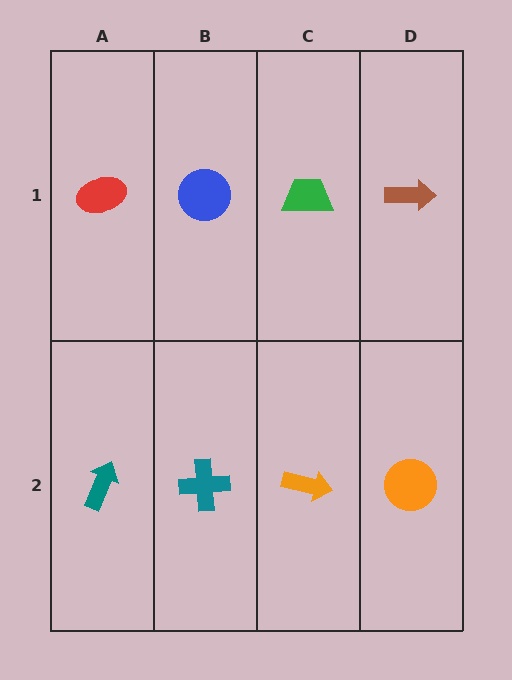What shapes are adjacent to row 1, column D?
An orange circle (row 2, column D), a green trapezoid (row 1, column C).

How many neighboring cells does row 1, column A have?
2.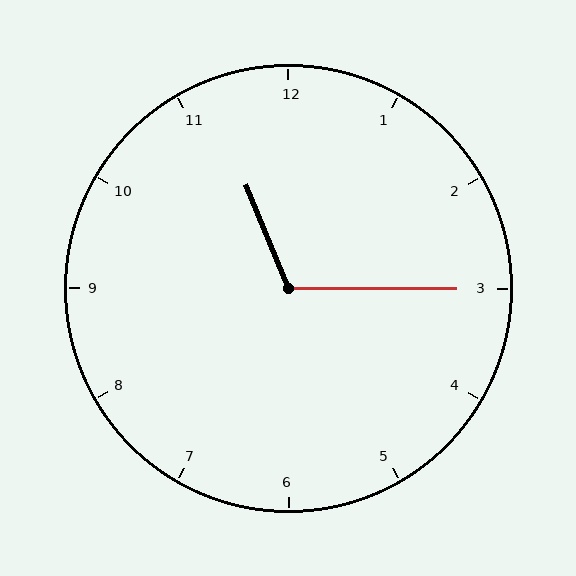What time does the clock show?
11:15.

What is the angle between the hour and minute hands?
Approximately 112 degrees.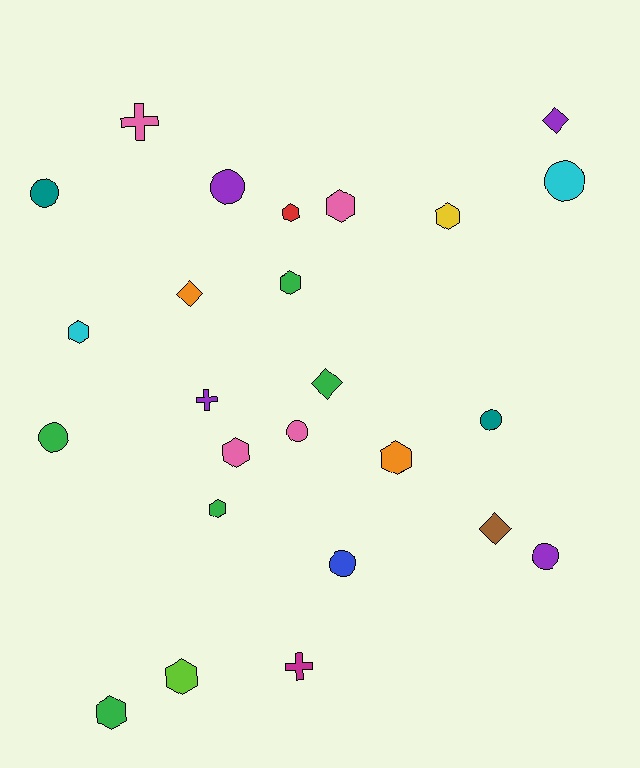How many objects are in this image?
There are 25 objects.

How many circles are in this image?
There are 8 circles.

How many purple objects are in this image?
There are 4 purple objects.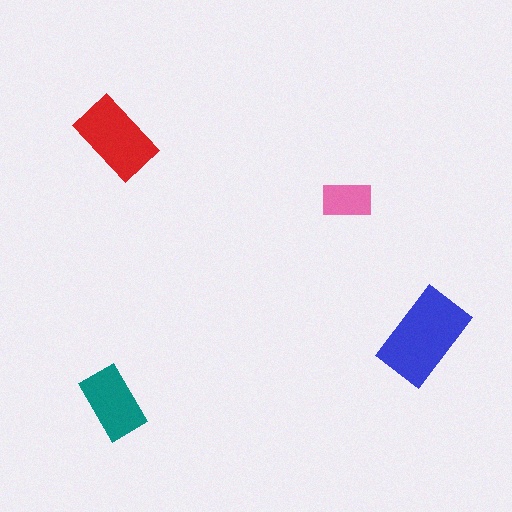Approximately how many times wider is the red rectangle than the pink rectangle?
About 1.5 times wider.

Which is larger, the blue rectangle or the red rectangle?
The blue one.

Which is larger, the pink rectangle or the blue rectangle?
The blue one.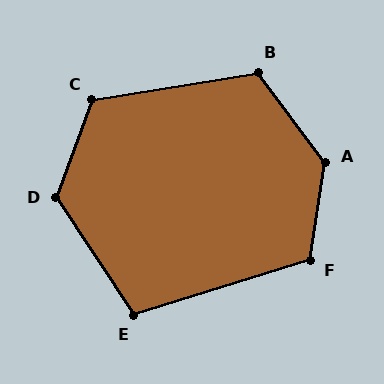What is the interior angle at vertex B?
Approximately 118 degrees (obtuse).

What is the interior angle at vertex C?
Approximately 119 degrees (obtuse).